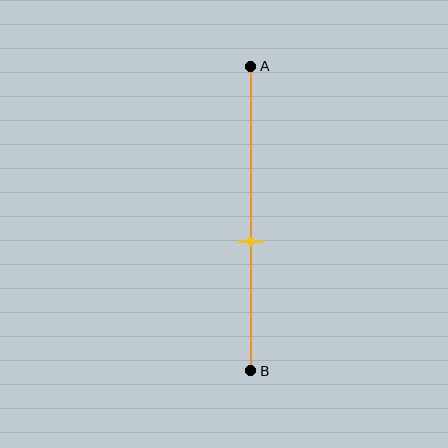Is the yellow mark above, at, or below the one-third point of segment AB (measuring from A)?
The yellow mark is below the one-third point of segment AB.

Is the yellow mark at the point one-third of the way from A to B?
No, the mark is at about 60% from A, not at the 33% one-third point.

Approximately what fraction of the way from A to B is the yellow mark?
The yellow mark is approximately 60% of the way from A to B.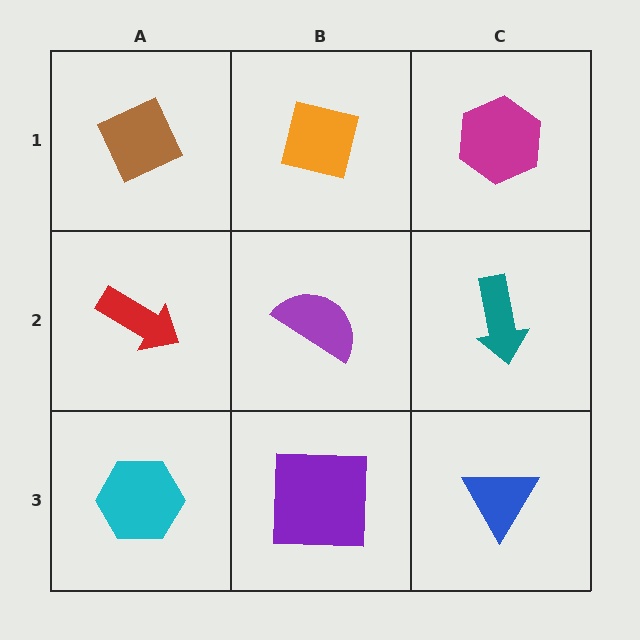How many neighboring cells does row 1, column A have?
2.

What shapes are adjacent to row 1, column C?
A teal arrow (row 2, column C), an orange square (row 1, column B).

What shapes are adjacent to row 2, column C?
A magenta hexagon (row 1, column C), a blue triangle (row 3, column C), a purple semicircle (row 2, column B).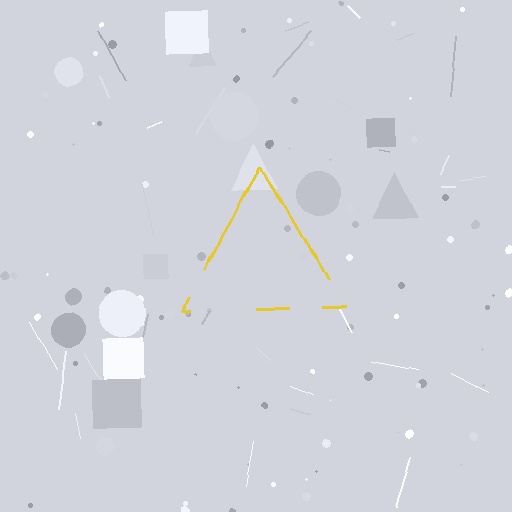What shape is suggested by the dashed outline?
The dashed outline suggests a triangle.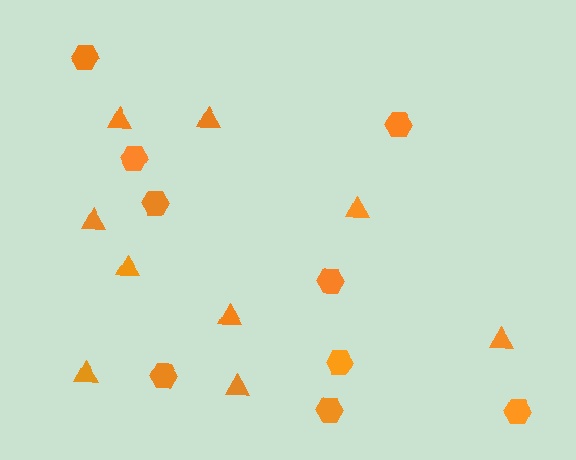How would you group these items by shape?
There are 2 groups: one group of hexagons (9) and one group of triangles (9).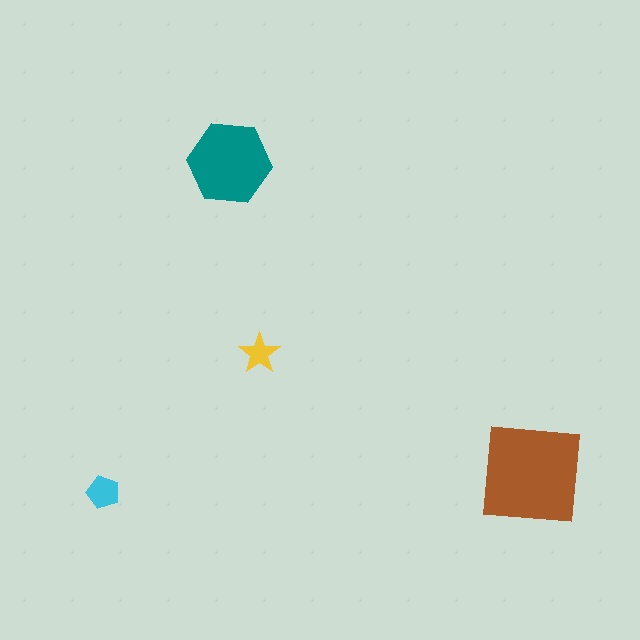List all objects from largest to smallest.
The brown square, the teal hexagon, the cyan pentagon, the yellow star.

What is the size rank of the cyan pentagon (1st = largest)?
3rd.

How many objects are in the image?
There are 4 objects in the image.